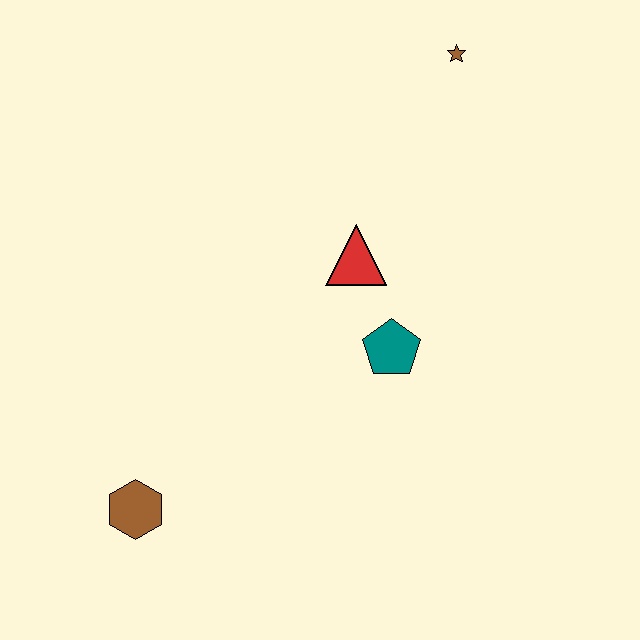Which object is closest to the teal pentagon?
The red triangle is closest to the teal pentagon.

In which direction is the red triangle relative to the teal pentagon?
The red triangle is above the teal pentagon.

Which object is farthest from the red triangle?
The brown hexagon is farthest from the red triangle.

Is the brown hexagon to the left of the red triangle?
Yes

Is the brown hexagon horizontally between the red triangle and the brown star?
No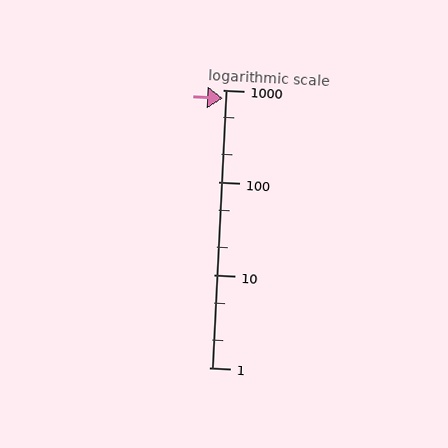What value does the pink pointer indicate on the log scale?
The pointer indicates approximately 800.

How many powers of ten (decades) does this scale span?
The scale spans 3 decades, from 1 to 1000.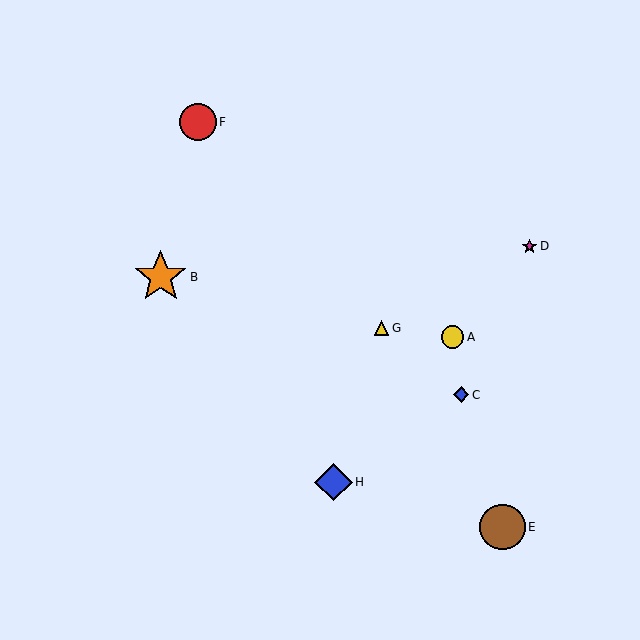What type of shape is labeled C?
Shape C is a blue diamond.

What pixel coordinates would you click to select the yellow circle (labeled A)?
Click at (453, 337) to select the yellow circle A.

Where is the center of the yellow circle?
The center of the yellow circle is at (453, 337).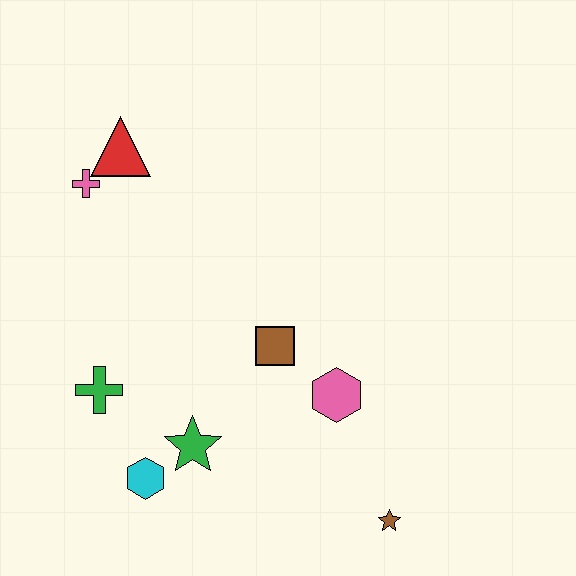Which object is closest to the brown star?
The pink hexagon is closest to the brown star.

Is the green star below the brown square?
Yes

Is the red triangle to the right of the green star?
No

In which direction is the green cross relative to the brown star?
The green cross is to the left of the brown star.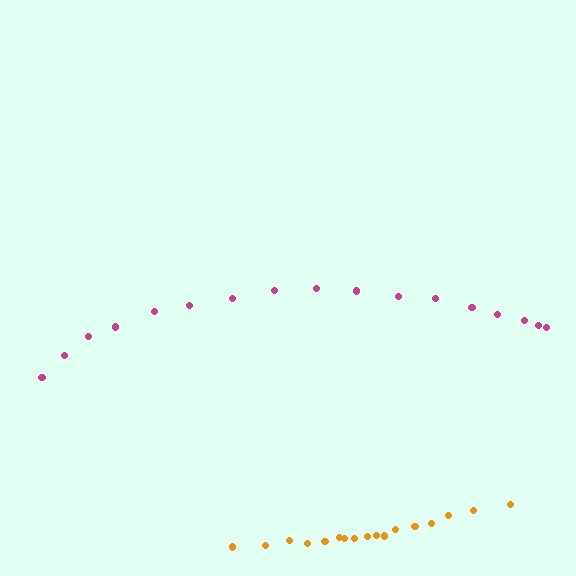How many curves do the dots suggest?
There are 2 distinct paths.